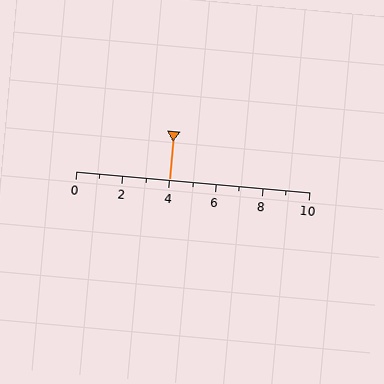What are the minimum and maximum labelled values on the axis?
The axis runs from 0 to 10.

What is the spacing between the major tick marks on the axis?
The major ticks are spaced 2 apart.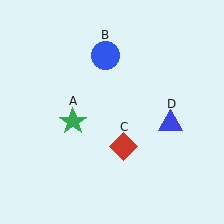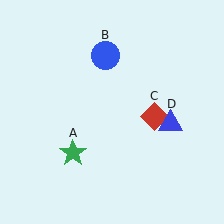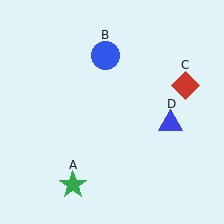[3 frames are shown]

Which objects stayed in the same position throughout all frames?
Blue circle (object B) and blue triangle (object D) remained stationary.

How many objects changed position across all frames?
2 objects changed position: green star (object A), red diamond (object C).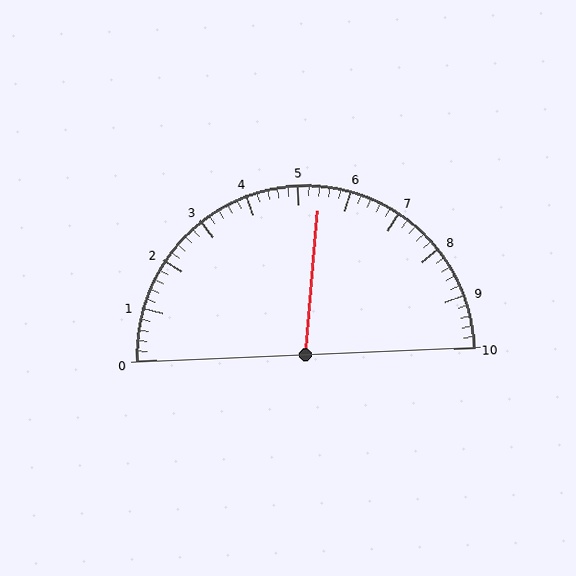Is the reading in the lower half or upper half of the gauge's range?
The reading is in the upper half of the range (0 to 10).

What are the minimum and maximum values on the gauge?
The gauge ranges from 0 to 10.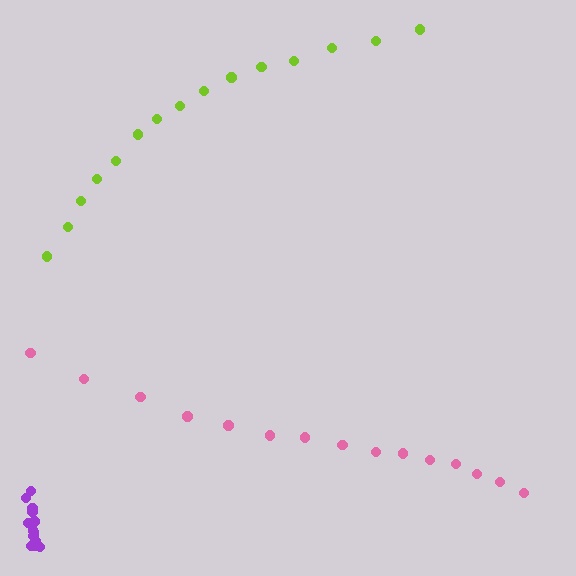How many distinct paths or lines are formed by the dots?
There are 3 distinct paths.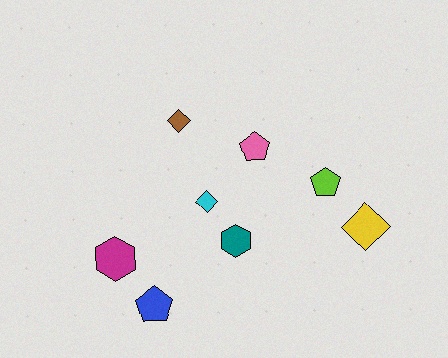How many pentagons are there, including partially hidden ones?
There are 3 pentagons.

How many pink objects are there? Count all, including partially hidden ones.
There is 1 pink object.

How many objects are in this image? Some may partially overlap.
There are 8 objects.